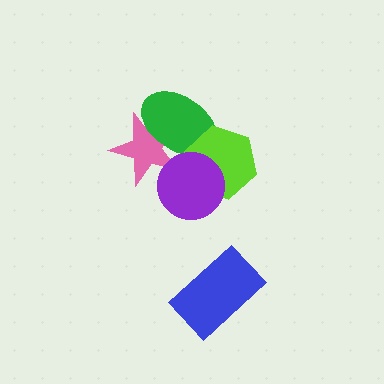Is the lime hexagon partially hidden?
Yes, it is partially covered by another shape.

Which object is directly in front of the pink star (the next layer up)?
The green ellipse is directly in front of the pink star.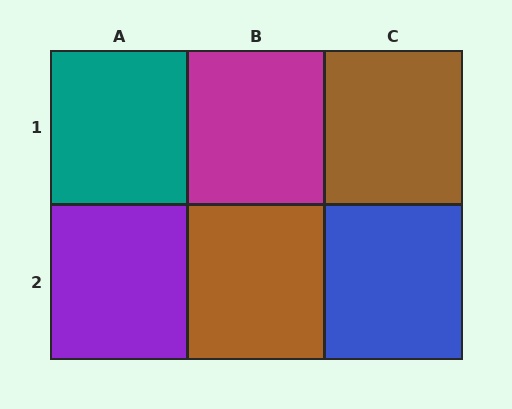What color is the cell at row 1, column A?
Teal.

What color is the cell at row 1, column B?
Magenta.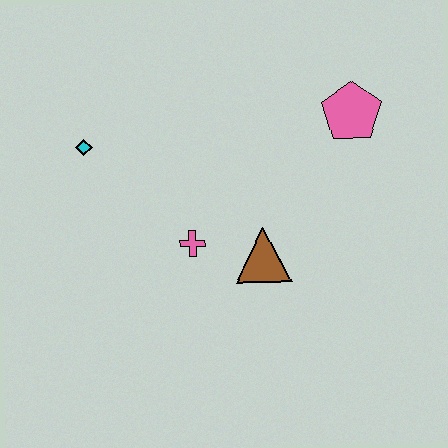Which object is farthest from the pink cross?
The pink pentagon is farthest from the pink cross.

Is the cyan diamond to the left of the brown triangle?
Yes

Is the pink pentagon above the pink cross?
Yes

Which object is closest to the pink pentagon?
The brown triangle is closest to the pink pentagon.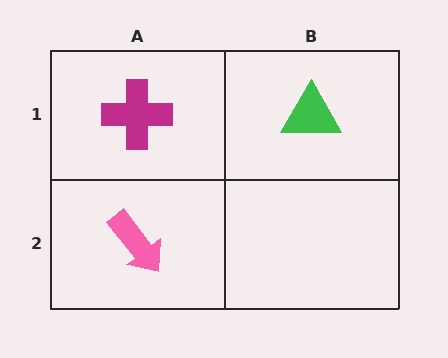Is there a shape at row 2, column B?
No, that cell is empty.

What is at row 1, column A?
A magenta cross.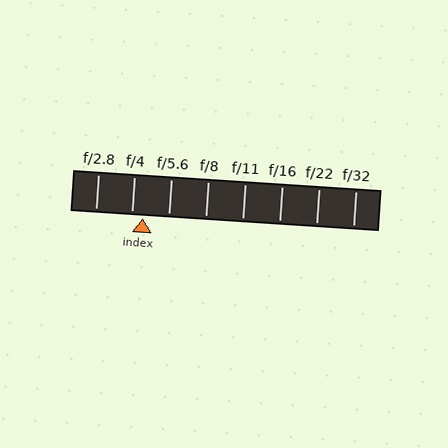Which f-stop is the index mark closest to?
The index mark is closest to f/4.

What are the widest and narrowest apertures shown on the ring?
The widest aperture shown is f/2.8 and the narrowest is f/32.